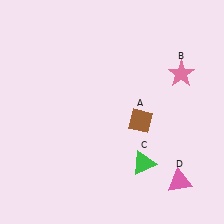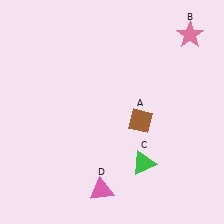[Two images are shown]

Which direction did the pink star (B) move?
The pink star (B) moved up.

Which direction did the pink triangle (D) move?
The pink triangle (D) moved left.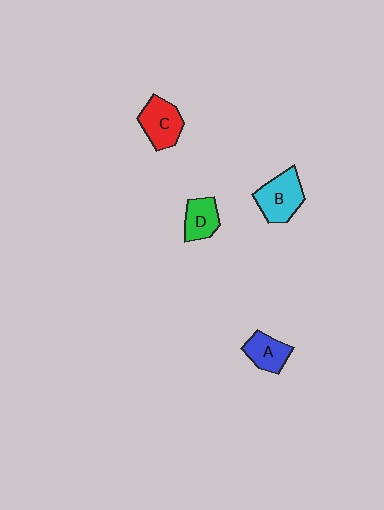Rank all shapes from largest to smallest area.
From largest to smallest: B (cyan), C (red), A (blue), D (green).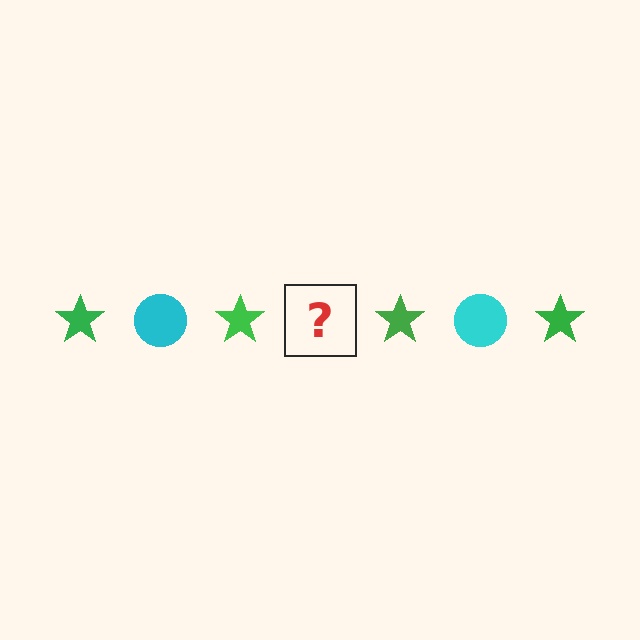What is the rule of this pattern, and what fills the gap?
The rule is that the pattern alternates between green star and cyan circle. The gap should be filled with a cyan circle.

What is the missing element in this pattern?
The missing element is a cyan circle.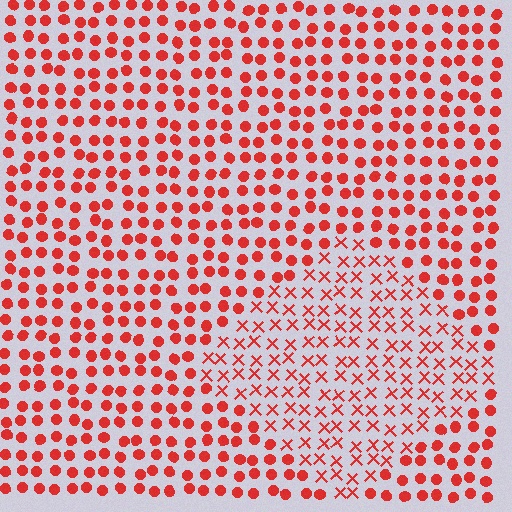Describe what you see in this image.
The image is filled with small red elements arranged in a uniform grid. A diamond-shaped region contains X marks, while the surrounding area contains circles. The boundary is defined purely by the change in element shape.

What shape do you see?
I see a diamond.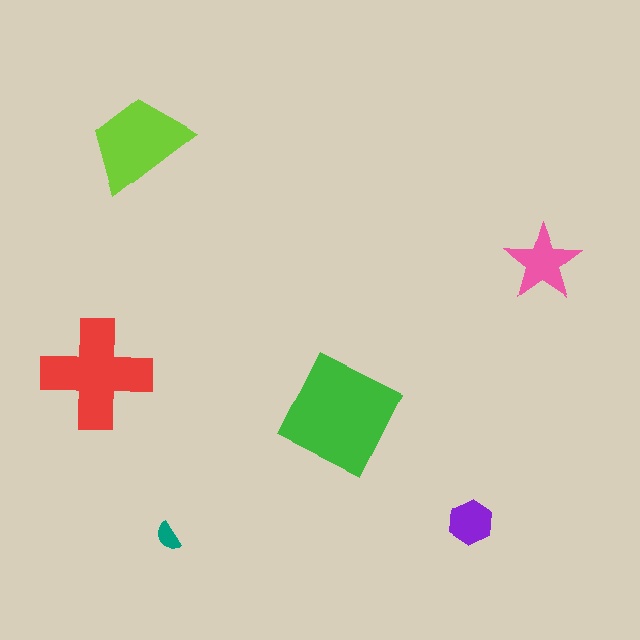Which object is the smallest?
The teal semicircle.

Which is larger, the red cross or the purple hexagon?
The red cross.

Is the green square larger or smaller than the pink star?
Larger.